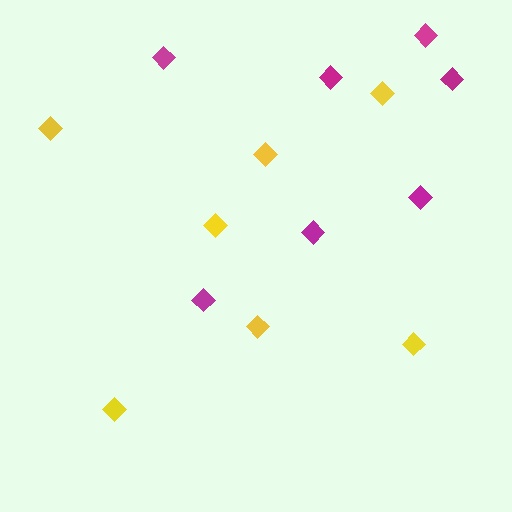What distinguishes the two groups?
There are 2 groups: one group of magenta diamonds (7) and one group of yellow diamonds (7).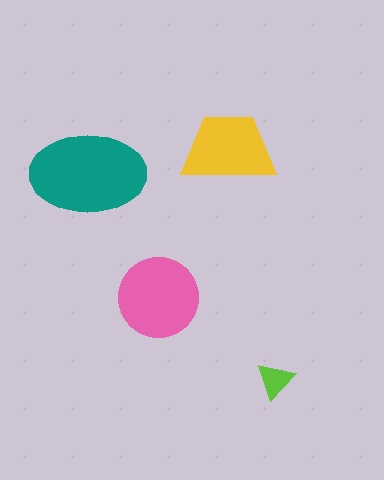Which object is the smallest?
The lime triangle.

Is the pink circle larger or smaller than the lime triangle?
Larger.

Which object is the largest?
The teal ellipse.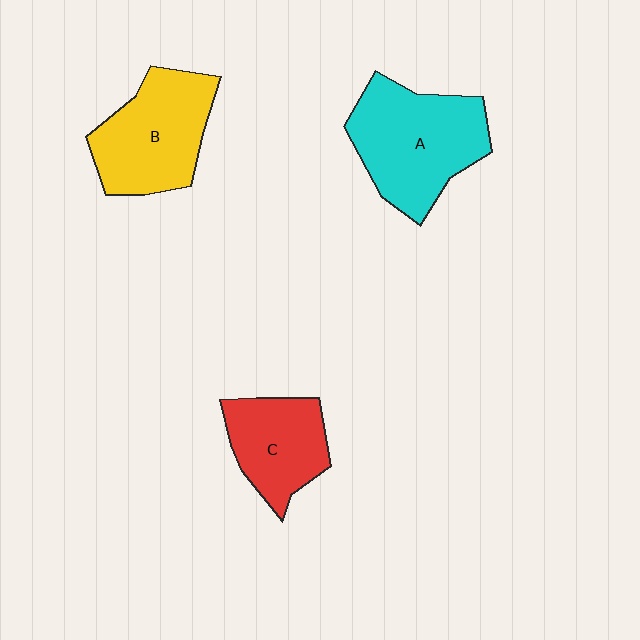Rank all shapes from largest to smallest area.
From largest to smallest: A (cyan), B (yellow), C (red).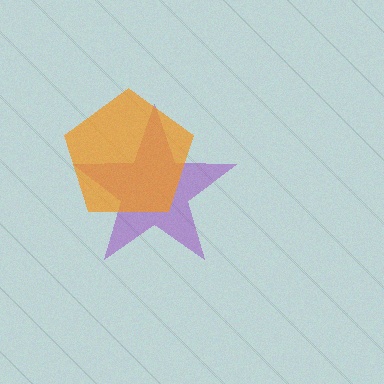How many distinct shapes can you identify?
There are 2 distinct shapes: a purple star, an orange pentagon.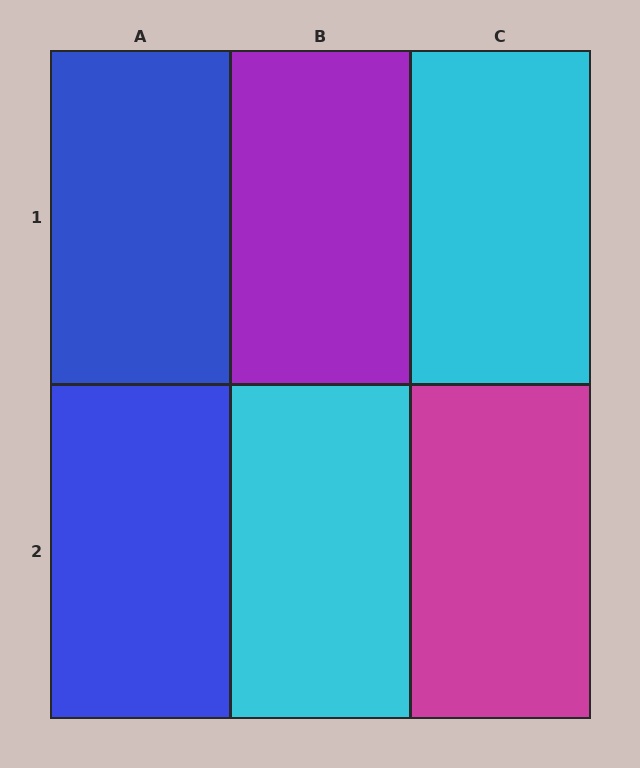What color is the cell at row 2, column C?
Magenta.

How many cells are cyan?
2 cells are cyan.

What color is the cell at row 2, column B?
Cyan.